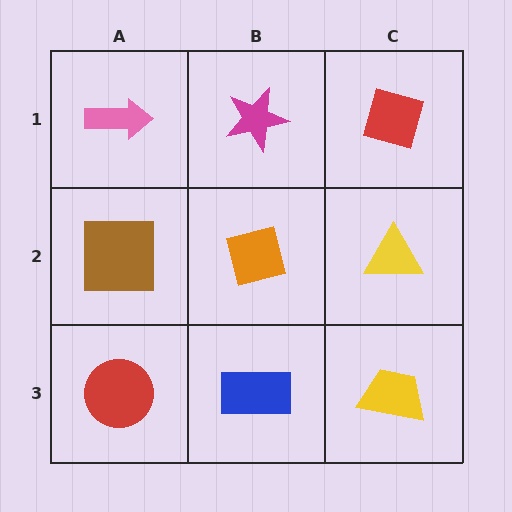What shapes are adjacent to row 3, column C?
A yellow triangle (row 2, column C), a blue rectangle (row 3, column B).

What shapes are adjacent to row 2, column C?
A red diamond (row 1, column C), a yellow trapezoid (row 3, column C), an orange square (row 2, column B).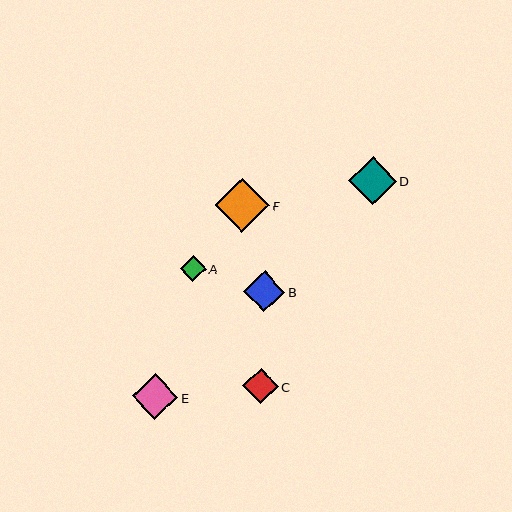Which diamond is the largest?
Diamond F is the largest with a size of approximately 54 pixels.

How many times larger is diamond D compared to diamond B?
Diamond D is approximately 1.1 times the size of diamond B.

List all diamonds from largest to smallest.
From largest to smallest: F, D, E, B, C, A.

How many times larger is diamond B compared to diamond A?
Diamond B is approximately 1.6 times the size of diamond A.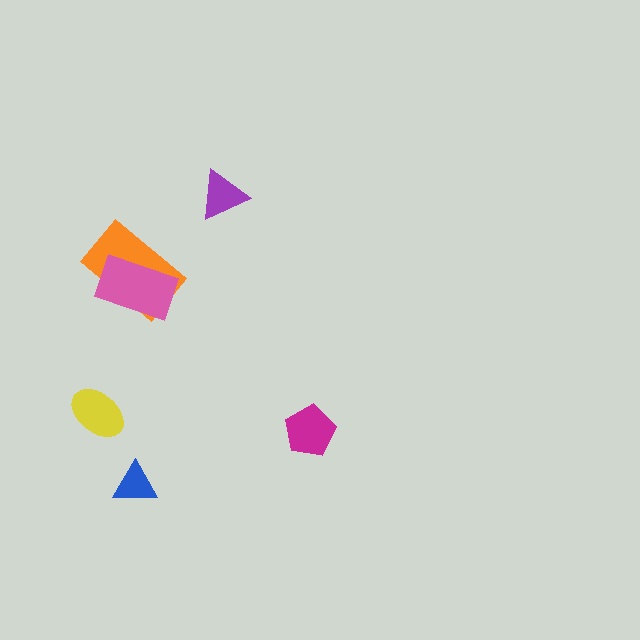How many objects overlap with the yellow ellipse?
0 objects overlap with the yellow ellipse.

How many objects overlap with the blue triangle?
0 objects overlap with the blue triangle.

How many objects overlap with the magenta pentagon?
0 objects overlap with the magenta pentagon.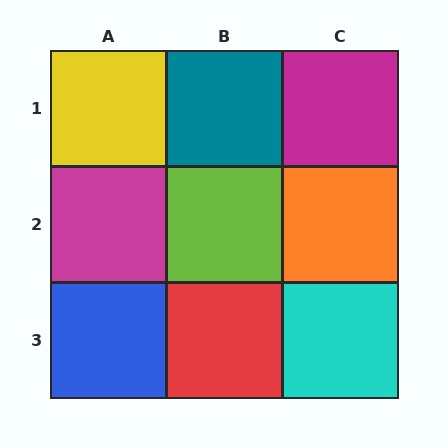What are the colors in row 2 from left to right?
Magenta, lime, orange.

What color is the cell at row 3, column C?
Cyan.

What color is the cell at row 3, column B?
Red.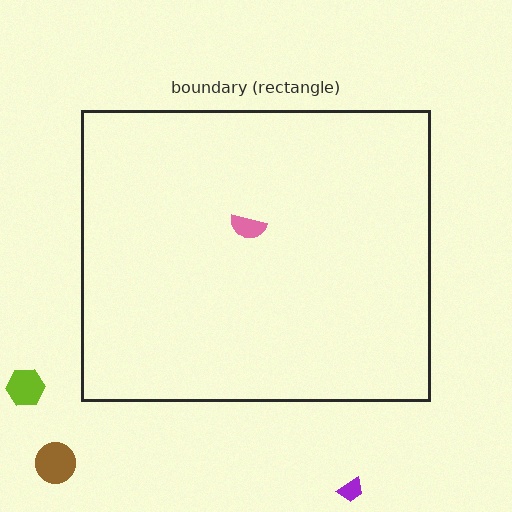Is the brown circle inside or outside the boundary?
Outside.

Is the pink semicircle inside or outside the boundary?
Inside.